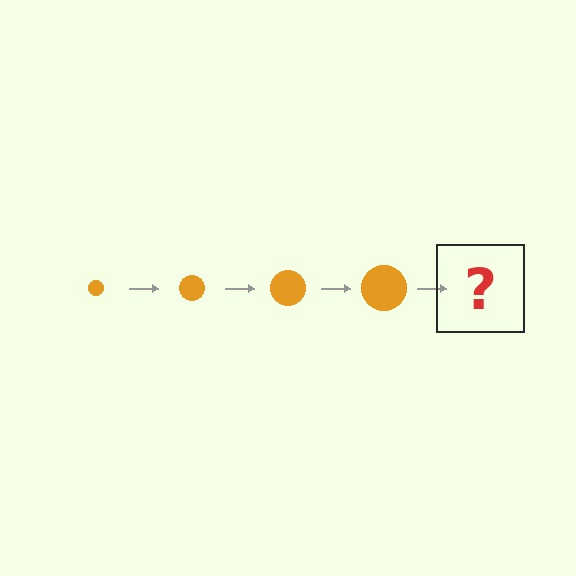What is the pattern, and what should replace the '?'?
The pattern is that the circle gets progressively larger each step. The '?' should be an orange circle, larger than the previous one.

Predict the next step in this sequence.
The next step is an orange circle, larger than the previous one.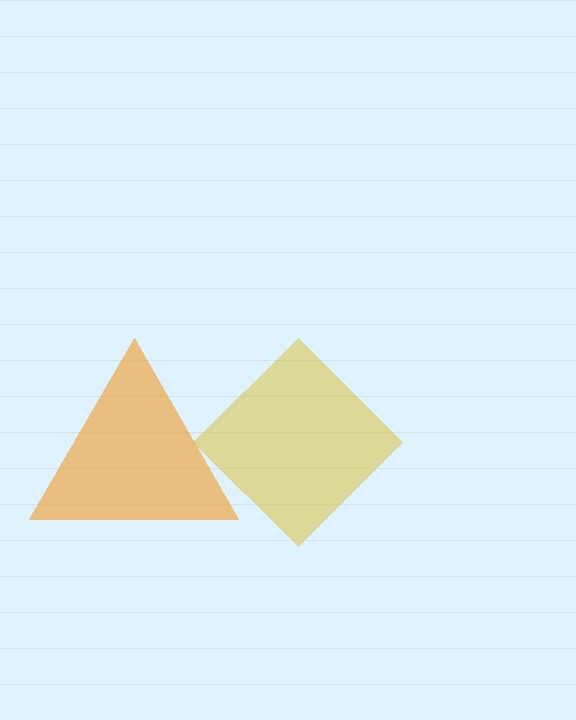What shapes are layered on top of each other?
The layered shapes are: a yellow diamond, an orange triangle.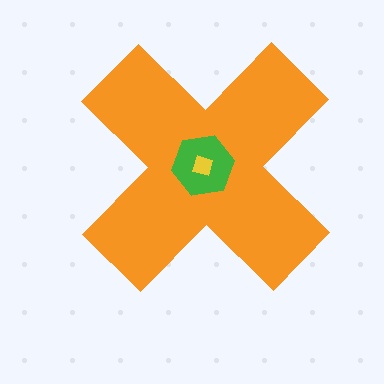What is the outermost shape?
The orange cross.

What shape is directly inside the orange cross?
The green hexagon.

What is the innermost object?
The yellow square.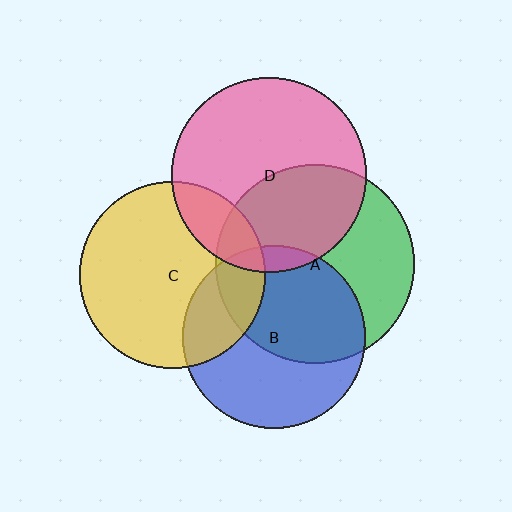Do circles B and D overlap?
Yes.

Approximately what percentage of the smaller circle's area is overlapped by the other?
Approximately 5%.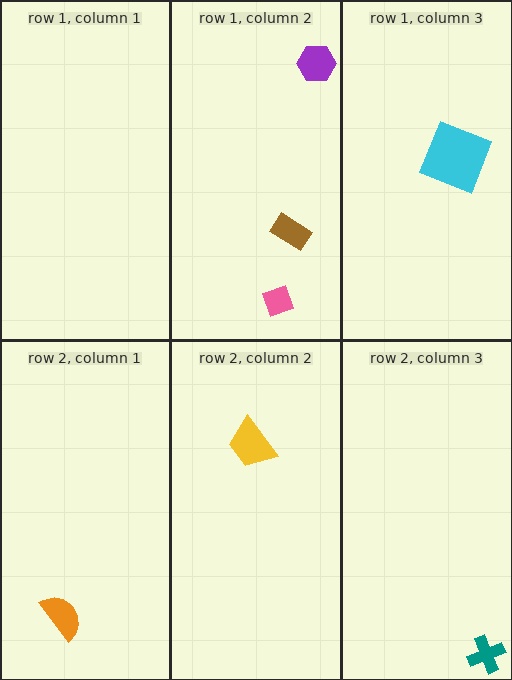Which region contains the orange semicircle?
The row 2, column 1 region.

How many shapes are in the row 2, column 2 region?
1.